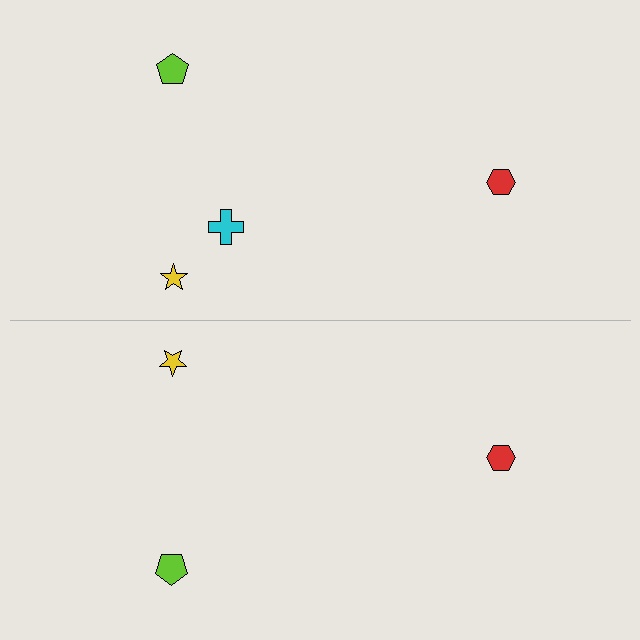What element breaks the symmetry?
A cyan cross is missing from the bottom side.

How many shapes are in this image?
There are 7 shapes in this image.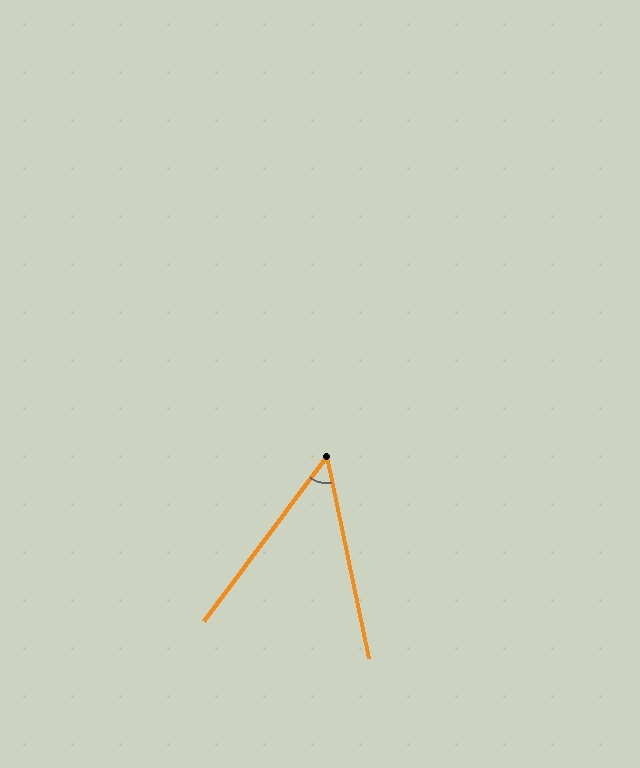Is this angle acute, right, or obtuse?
It is acute.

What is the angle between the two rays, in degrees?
Approximately 49 degrees.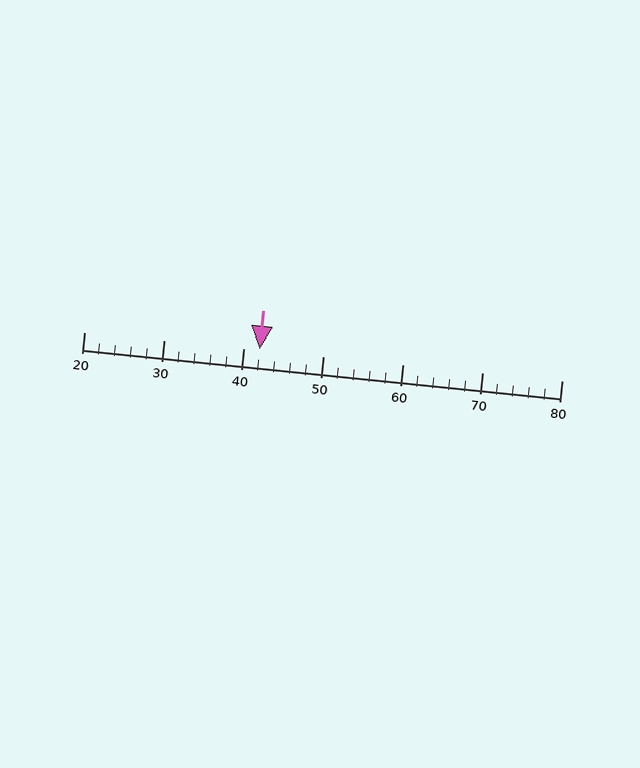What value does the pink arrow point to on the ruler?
The pink arrow points to approximately 42.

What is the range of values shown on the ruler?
The ruler shows values from 20 to 80.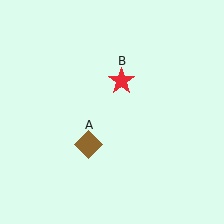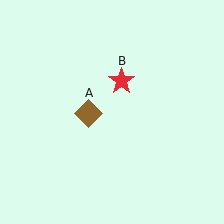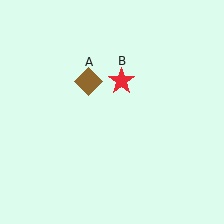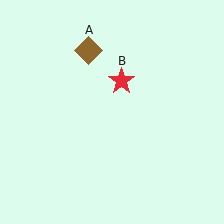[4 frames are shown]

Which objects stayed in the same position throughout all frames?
Red star (object B) remained stationary.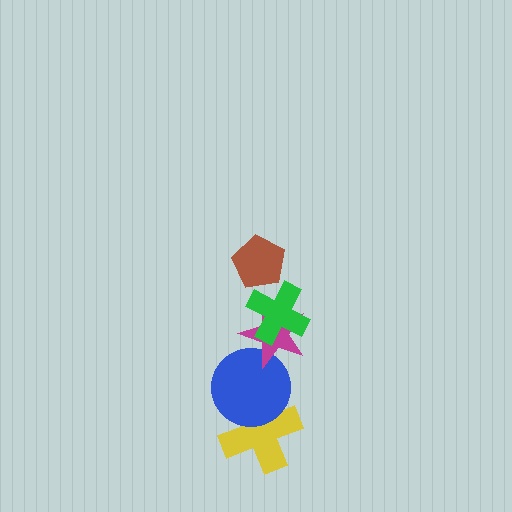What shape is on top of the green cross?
The brown pentagon is on top of the green cross.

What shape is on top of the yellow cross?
The blue circle is on top of the yellow cross.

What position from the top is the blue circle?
The blue circle is 4th from the top.